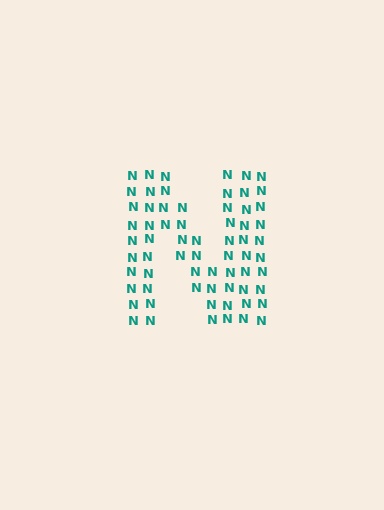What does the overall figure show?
The overall figure shows the letter N.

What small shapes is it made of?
It is made of small letter N's.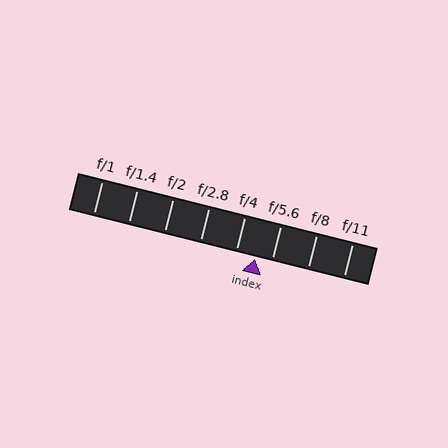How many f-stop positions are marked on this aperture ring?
There are 8 f-stop positions marked.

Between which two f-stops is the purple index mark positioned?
The index mark is between f/4 and f/5.6.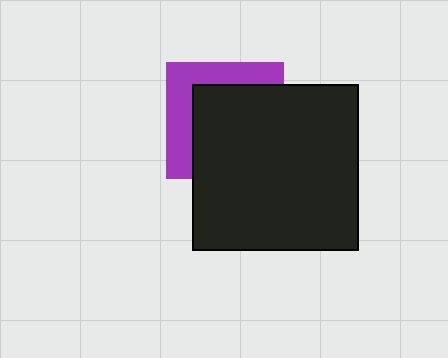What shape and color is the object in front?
The object in front is a black square.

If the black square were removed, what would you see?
You would see the complete purple square.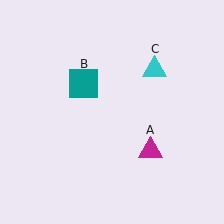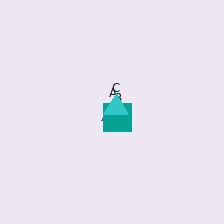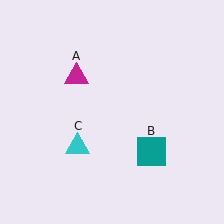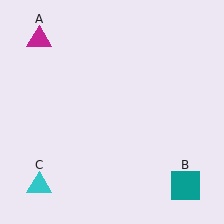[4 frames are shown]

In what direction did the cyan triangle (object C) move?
The cyan triangle (object C) moved down and to the left.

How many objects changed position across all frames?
3 objects changed position: magenta triangle (object A), teal square (object B), cyan triangle (object C).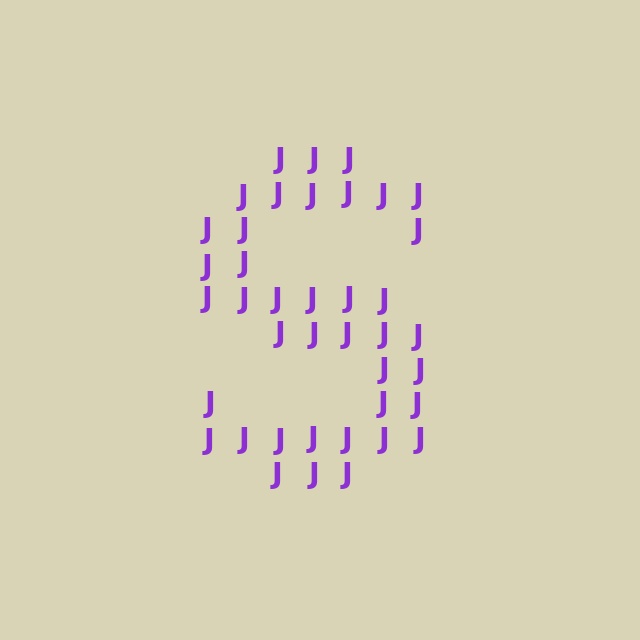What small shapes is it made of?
It is made of small letter J's.